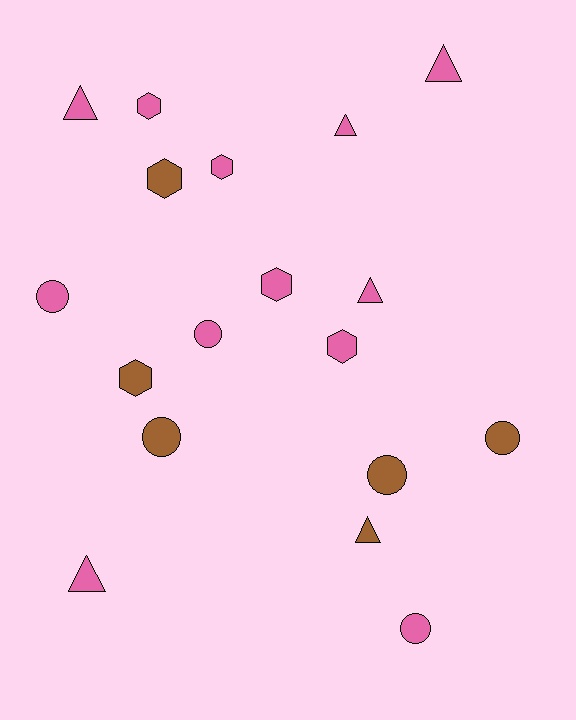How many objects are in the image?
There are 18 objects.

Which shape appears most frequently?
Triangle, with 6 objects.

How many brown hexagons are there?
There are 2 brown hexagons.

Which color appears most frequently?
Pink, with 12 objects.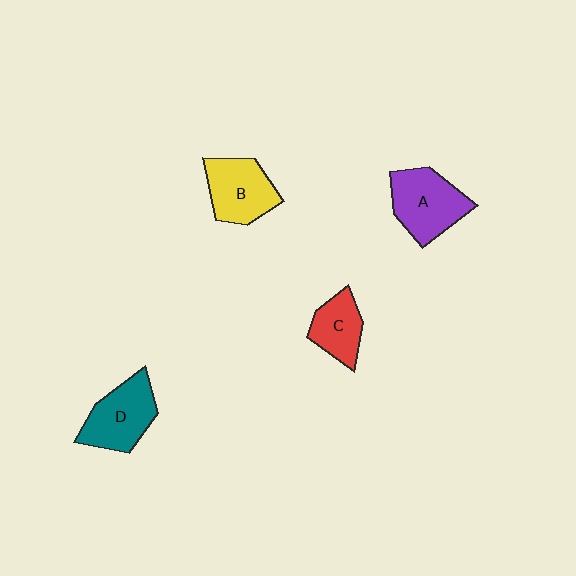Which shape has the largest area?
Shape A (purple).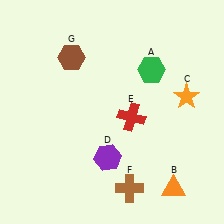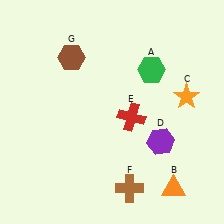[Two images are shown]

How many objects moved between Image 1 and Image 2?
1 object moved between the two images.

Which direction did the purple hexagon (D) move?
The purple hexagon (D) moved right.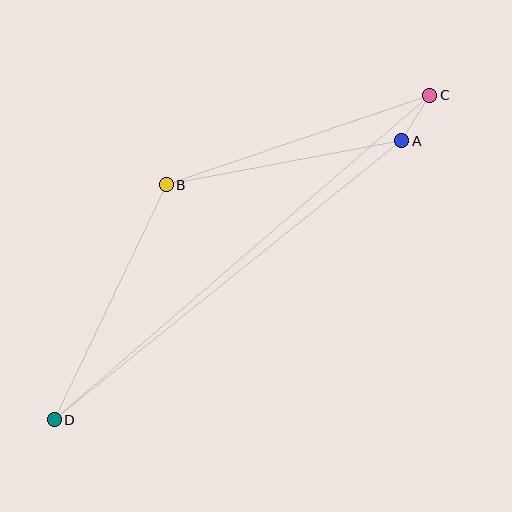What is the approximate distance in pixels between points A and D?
The distance between A and D is approximately 446 pixels.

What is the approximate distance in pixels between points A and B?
The distance between A and B is approximately 240 pixels.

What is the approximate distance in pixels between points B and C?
The distance between B and C is approximately 279 pixels.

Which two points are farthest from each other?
Points C and D are farthest from each other.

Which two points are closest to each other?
Points A and C are closest to each other.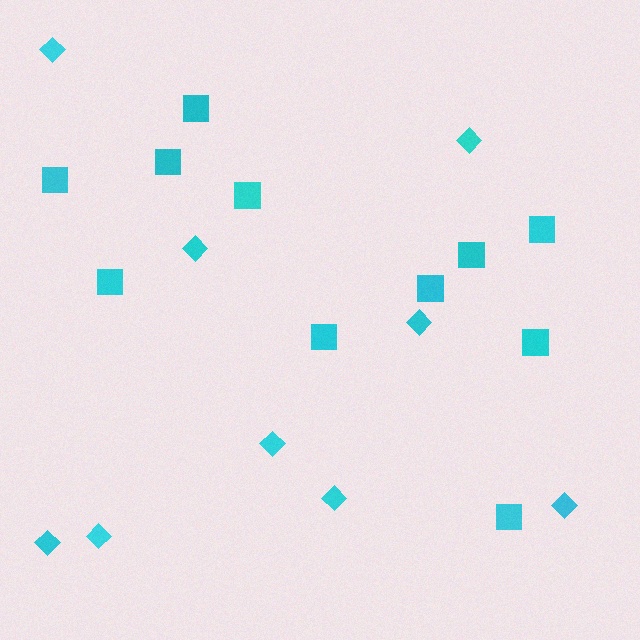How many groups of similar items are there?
There are 2 groups: one group of diamonds (9) and one group of squares (11).